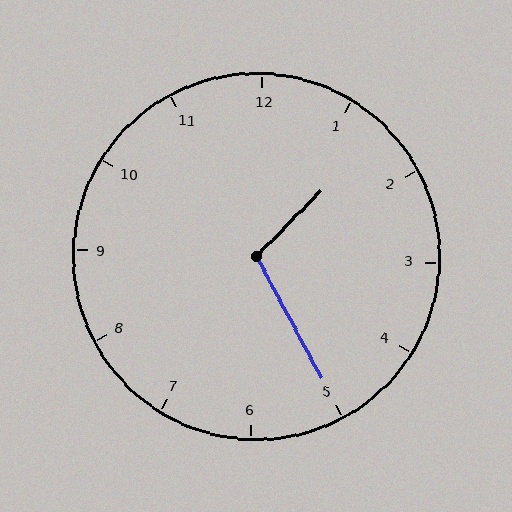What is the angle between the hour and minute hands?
Approximately 108 degrees.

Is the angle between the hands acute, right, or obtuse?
It is obtuse.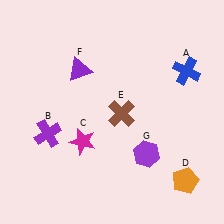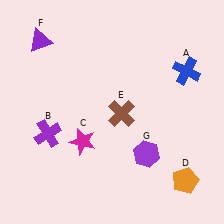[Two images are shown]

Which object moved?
The purple triangle (F) moved left.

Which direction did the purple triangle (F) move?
The purple triangle (F) moved left.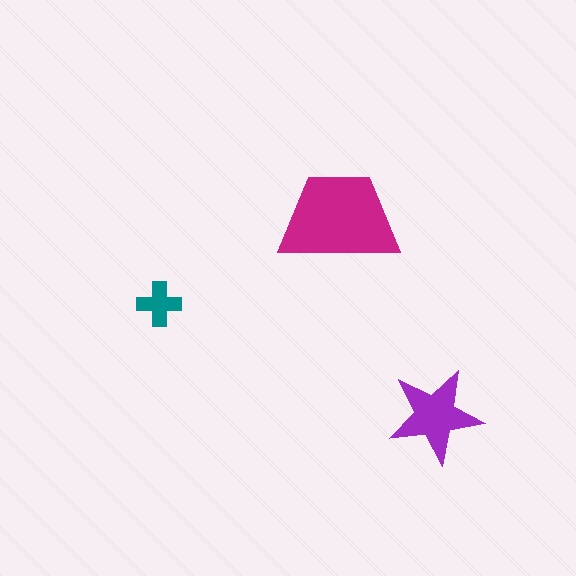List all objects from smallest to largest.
The teal cross, the purple star, the magenta trapezoid.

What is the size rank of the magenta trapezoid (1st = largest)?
1st.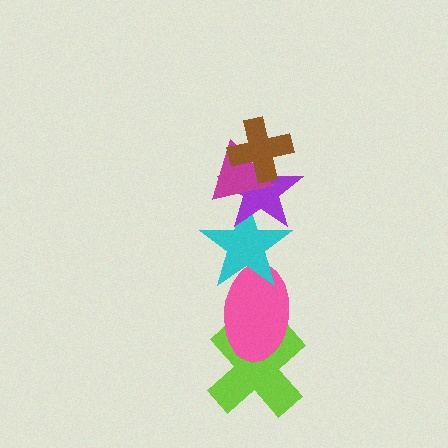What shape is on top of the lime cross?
The pink ellipse is on top of the lime cross.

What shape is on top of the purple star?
The magenta triangle is on top of the purple star.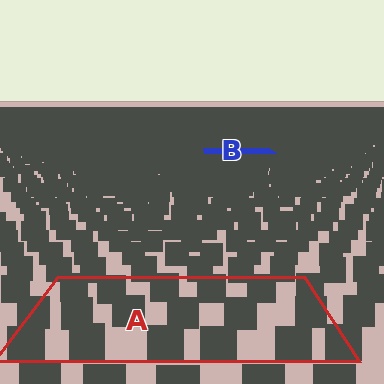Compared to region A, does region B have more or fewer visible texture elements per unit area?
Region B has more texture elements per unit area — they are packed more densely because it is farther away.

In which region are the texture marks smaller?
The texture marks are smaller in region B, because it is farther away.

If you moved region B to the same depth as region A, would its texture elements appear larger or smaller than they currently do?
They would appear larger. At a closer depth, the same texture elements are projected at a bigger on-screen size.